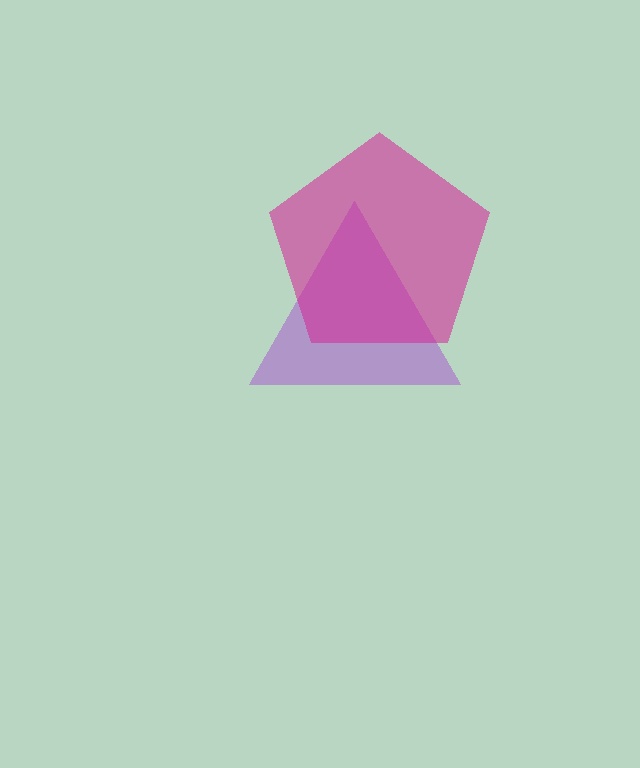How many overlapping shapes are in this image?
There are 2 overlapping shapes in the image.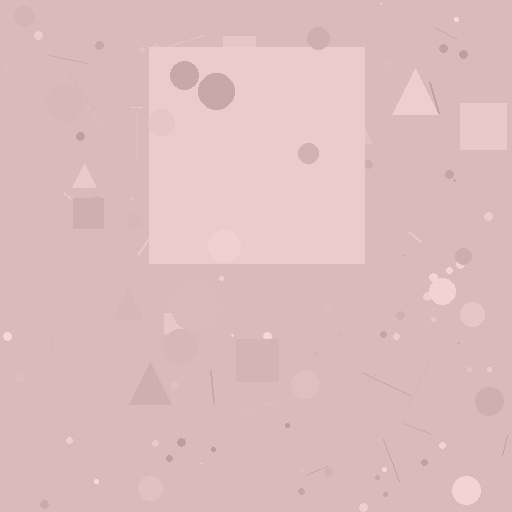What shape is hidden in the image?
A square is hidden in the image.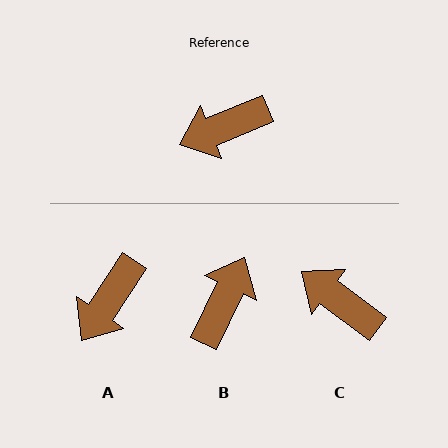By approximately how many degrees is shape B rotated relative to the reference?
Approximately 138 degrees clockwise.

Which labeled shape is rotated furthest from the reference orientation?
B, about 138 degrees away.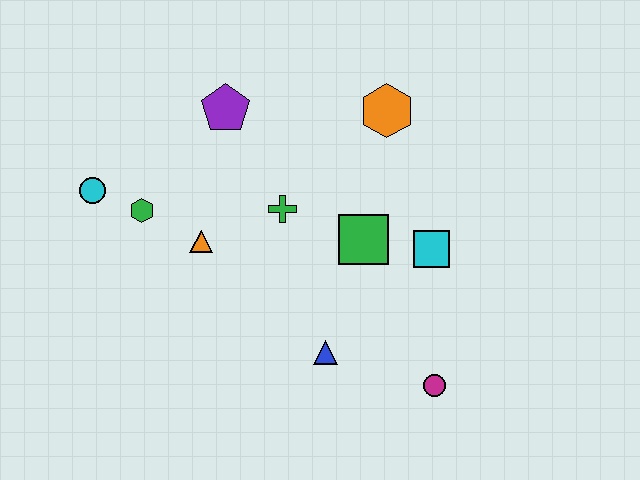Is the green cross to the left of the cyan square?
Yes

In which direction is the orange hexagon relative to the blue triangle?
The orange hexagon is above the blue triangle.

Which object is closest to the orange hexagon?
The green square is closest to the orange hexagon.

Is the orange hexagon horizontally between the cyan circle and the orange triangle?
No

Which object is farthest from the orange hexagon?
The cyan circle is farthest from the orange hexagon.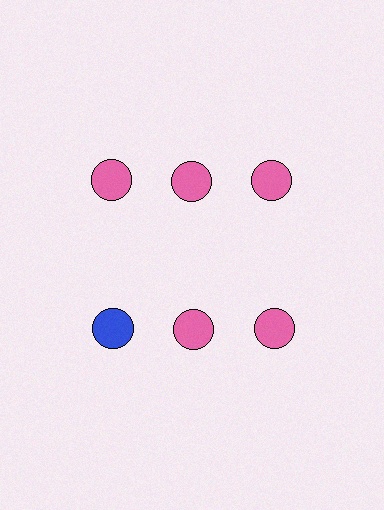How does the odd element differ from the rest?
It has a different color: blue instead of pink.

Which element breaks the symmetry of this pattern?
The blue circle in the second row, leftmost column breaks the symmetry. All other shapes are pink circles.